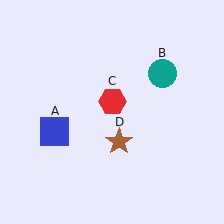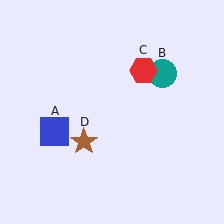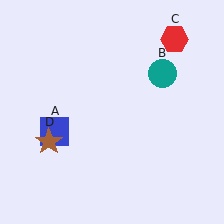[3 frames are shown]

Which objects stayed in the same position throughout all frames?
Blue square (object A) and teal circle (object B) remained stationary.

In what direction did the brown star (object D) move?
The brown star (object D) moved left.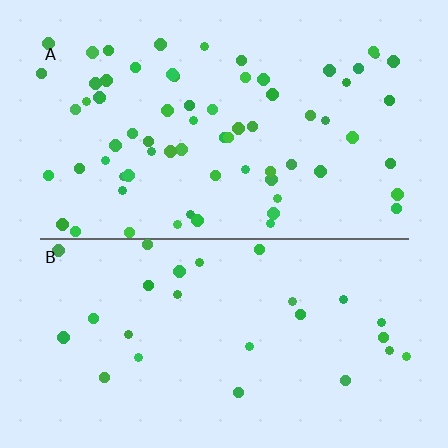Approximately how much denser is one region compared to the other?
Approximately 2.6× — region A over region B.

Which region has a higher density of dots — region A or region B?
A (the top).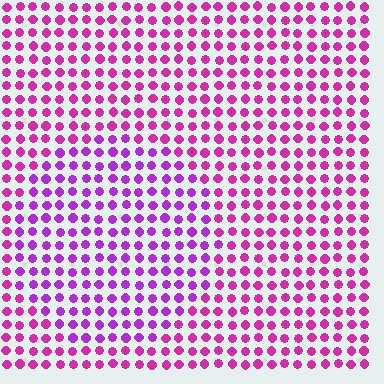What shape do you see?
I see a circle.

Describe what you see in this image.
The image is filled with small magenta elements in a uniform arrangement. A circle-shaped region is visible where the elements are tinted to a slightly different hue, forming a subtle color boundary.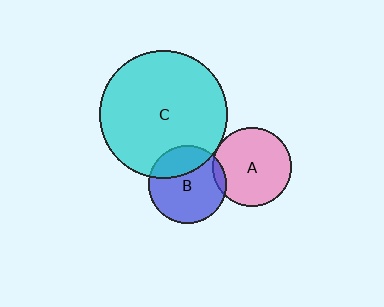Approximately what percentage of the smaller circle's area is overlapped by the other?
Approximately 5%.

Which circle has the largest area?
Circle C (cyan).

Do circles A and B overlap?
Yes.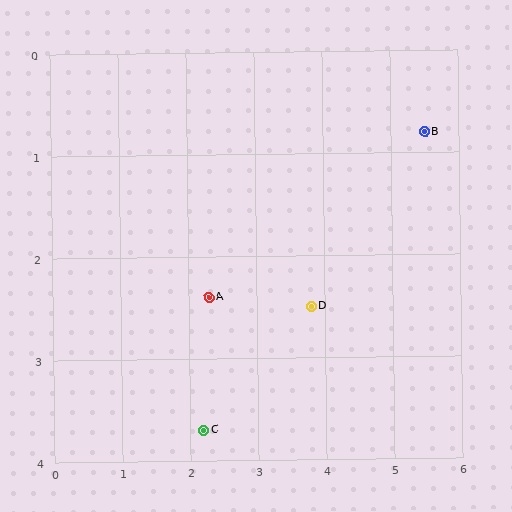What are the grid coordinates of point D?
Point D is at approximately (3.8, 2.5).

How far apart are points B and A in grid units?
Points B and A are about 3.6 grid units apart.